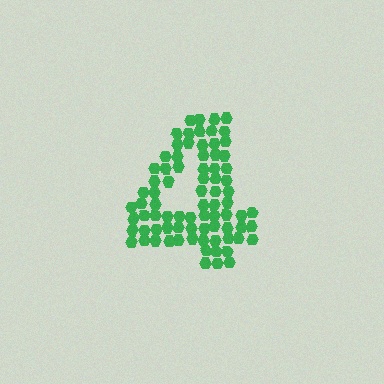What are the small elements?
The small elements are hexagons.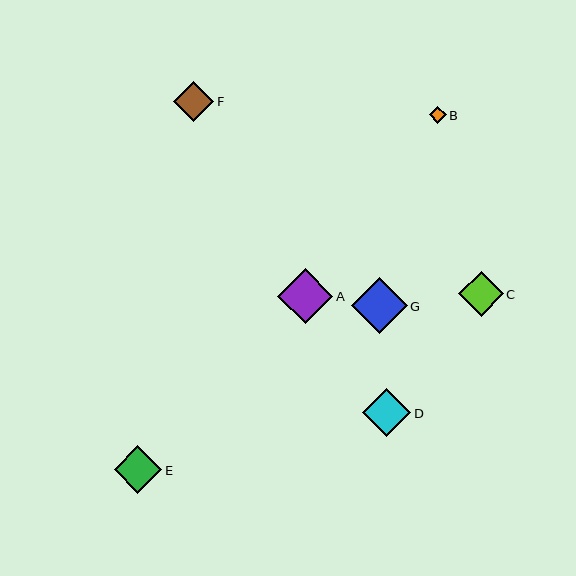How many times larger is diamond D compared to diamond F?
Diamond D is approximately 1.2 times the size of diamond F.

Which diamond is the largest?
Diamond G is the largest with a size of approximately 56 pixels.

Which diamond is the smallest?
Diamond B is the smallest with a size of approximately 17 pixels.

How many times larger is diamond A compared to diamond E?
Diamond A is approximately 1.2 times the size of diamond E.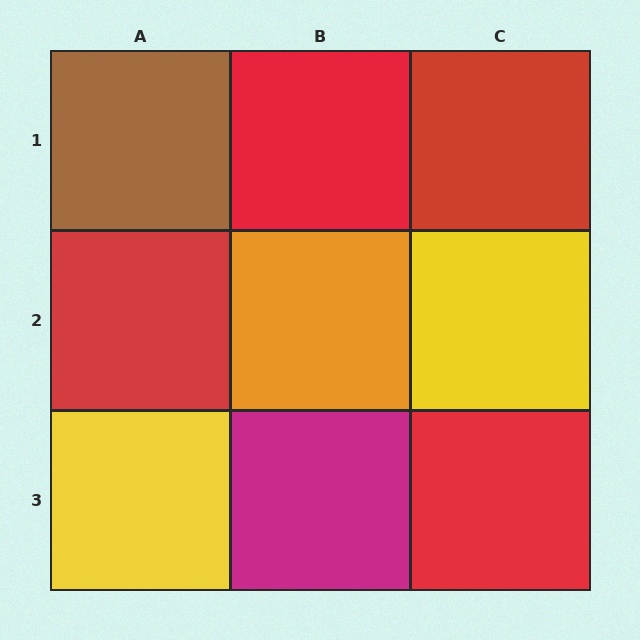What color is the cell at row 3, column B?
Magenta.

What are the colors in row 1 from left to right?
Brown, red, red.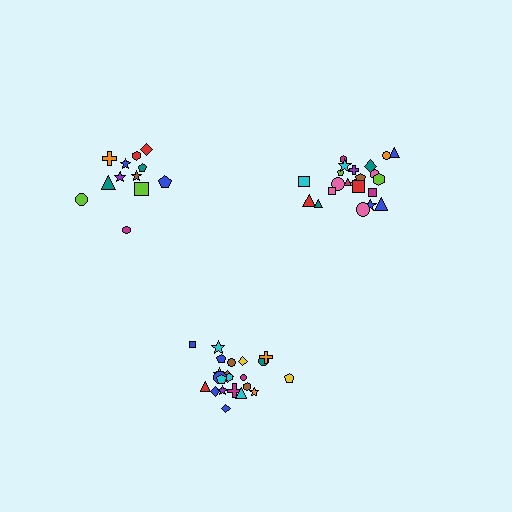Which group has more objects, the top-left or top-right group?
The top-right group.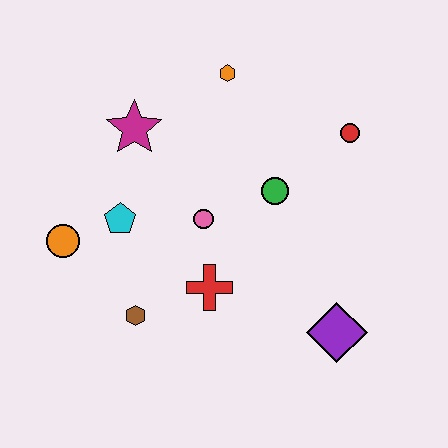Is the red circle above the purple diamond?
Yes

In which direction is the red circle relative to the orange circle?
The red circle is to the right of the orange circle.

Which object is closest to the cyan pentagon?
The orange circle is closest to the cyan pentagon.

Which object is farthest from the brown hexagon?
The red circle is farthest from the brown hexagon.